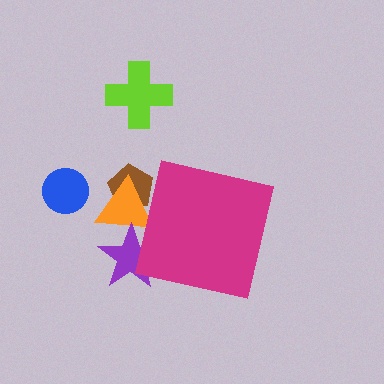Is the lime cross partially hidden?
No, the lime cross is fully visible.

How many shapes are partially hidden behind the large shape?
3 shapes are partially hidden.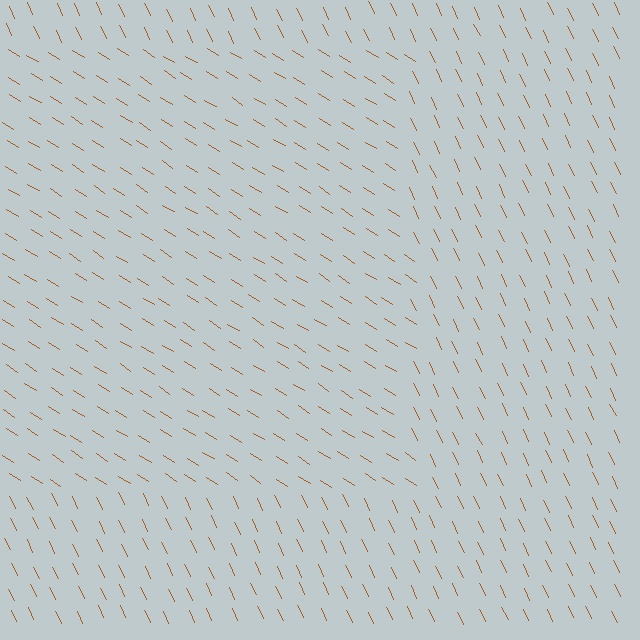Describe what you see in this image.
The image is filled with small brown line segments. A rectangle region in the image has lines oriented differently from the surrounding lines, creating a visible texture boundary.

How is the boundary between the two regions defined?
The boundary is defined purely by a change in line orientation (approximately 33 degrees difference). All lines are the same color and thickness.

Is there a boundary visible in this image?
Yes, there is a texture boundary formed by a change in line orientation.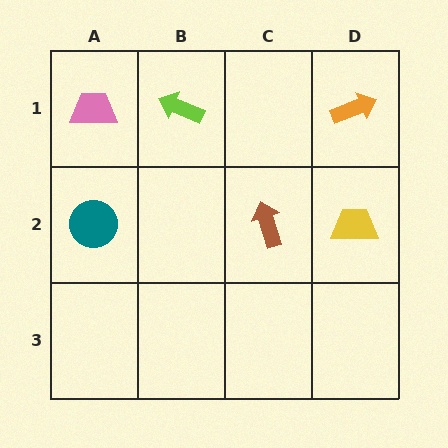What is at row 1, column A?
A pink trapezoid.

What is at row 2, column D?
A yellow trapezoid.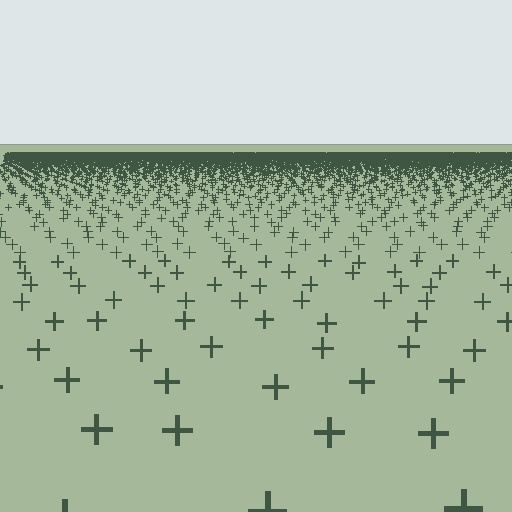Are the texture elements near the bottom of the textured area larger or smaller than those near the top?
Larger. Near the bottom, elements are closer to the viewer and appear at a bigger on-screen size.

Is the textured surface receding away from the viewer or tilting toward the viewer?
The surface is receding away from the viewer. Texture elements get smaller and denser toward the top.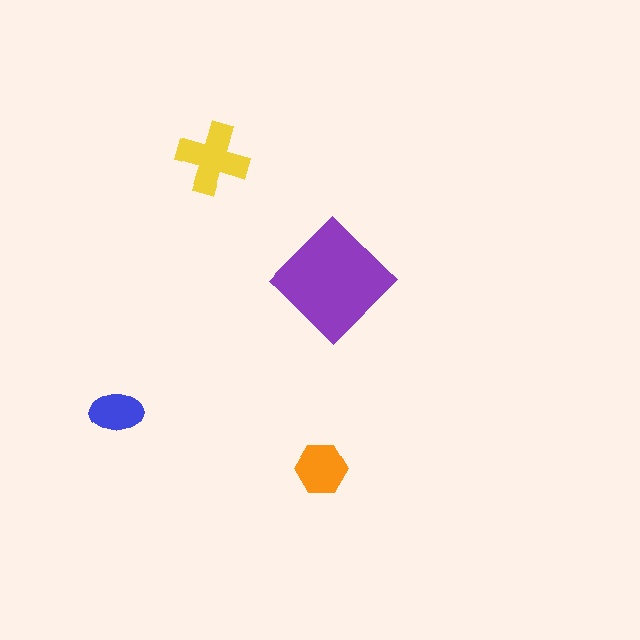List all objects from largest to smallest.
The purple diamond, the yellow cross, the orange hexagon, the blue ellipse.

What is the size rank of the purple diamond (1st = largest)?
1st.